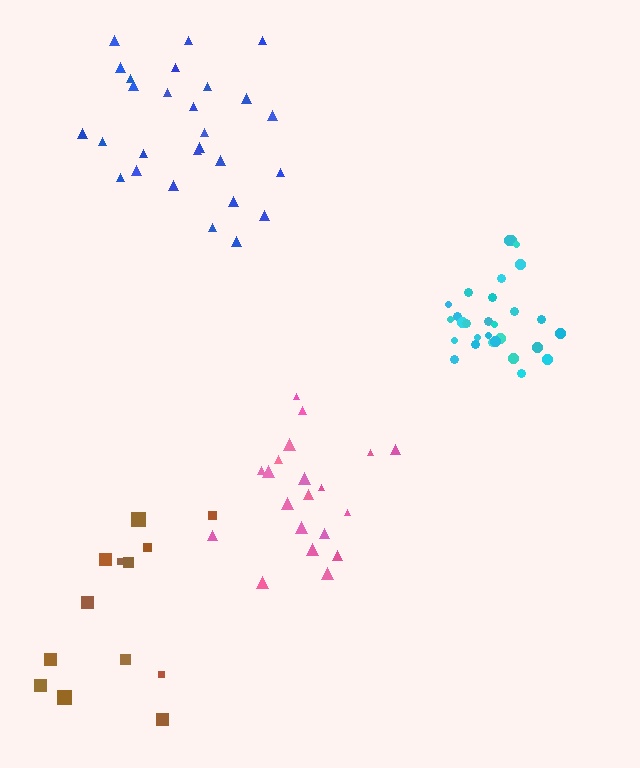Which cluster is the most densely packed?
Cyan.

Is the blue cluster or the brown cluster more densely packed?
Blue.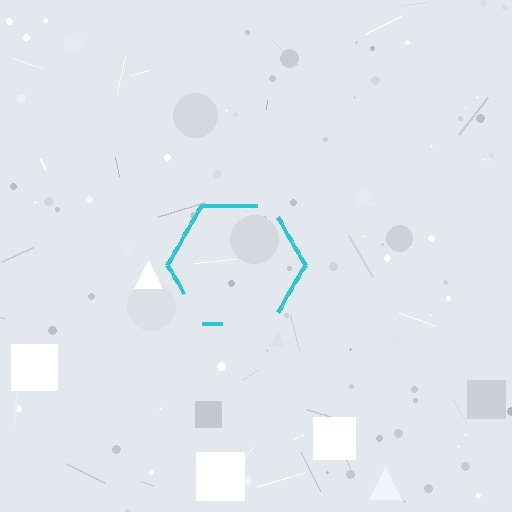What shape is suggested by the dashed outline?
The dashed outline suggests a hexagon.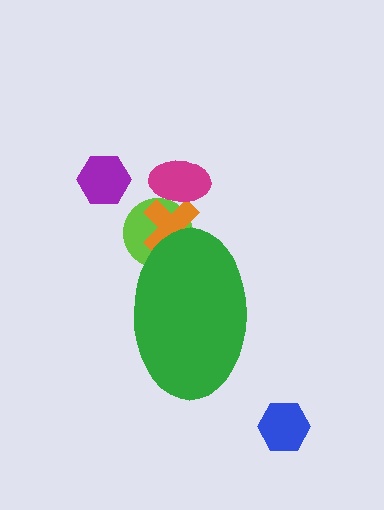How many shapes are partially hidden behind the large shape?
2 shapes are partially hidden.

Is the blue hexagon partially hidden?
No, the blue hexagon is fully visible.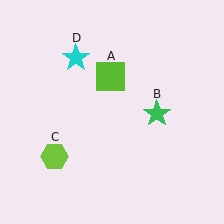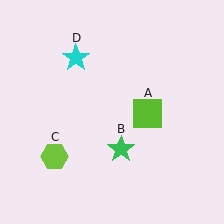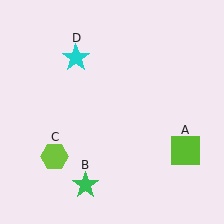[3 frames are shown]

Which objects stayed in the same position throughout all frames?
Lime hexagon (object C) and cyan star (object D) remained stationary.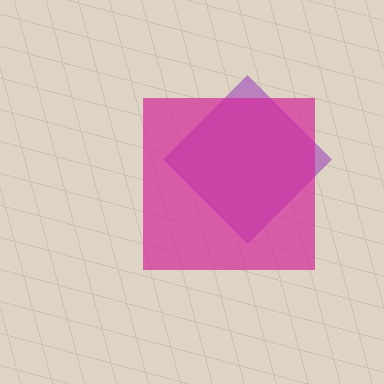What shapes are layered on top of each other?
The layered shapes are: a purple diamond, a magenta square.